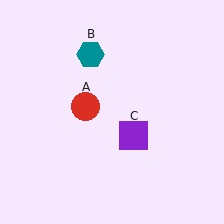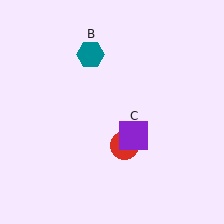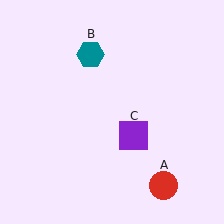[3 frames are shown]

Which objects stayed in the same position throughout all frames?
Teal hexagon (object B) and purple square (object C) remained stationary.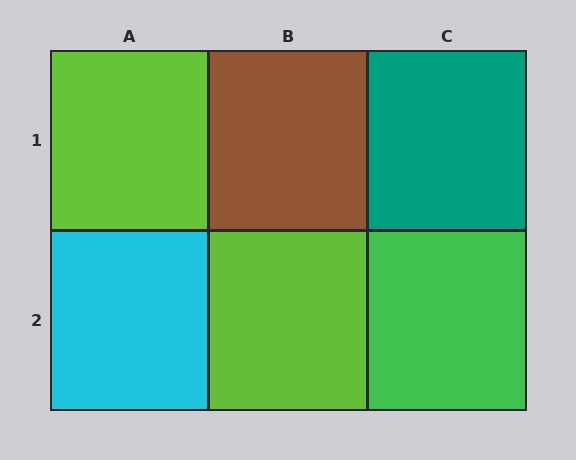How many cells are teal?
1 cell is teal.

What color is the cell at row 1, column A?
Lime.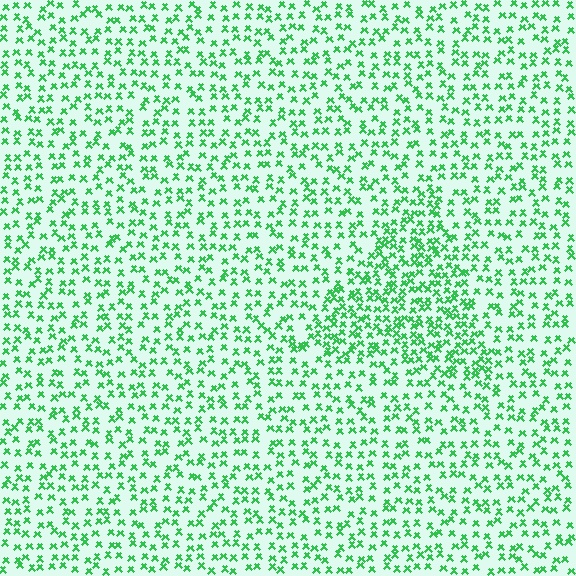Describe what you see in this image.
The image contains small green elements arranged at two different densities. A triangle-shaped region is visible where the elements are more densely packed than the surrounding area.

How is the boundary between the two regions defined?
The boundary is defined by a change in element density (approximately 1.7x ratio). All elements are the same color, size, and shape.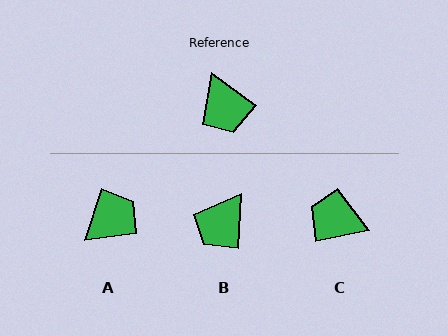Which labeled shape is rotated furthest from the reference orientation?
C, about 133 degrees away.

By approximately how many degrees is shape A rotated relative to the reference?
Approximately 107 degrees counter-clockwise.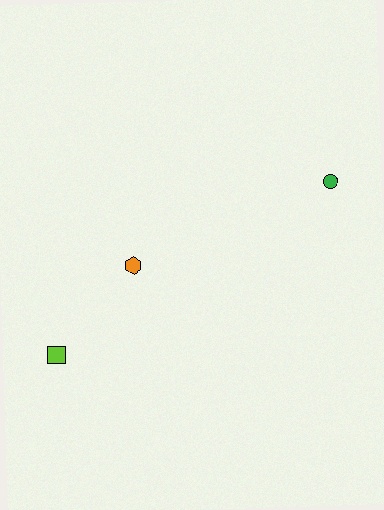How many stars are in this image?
There are no stars.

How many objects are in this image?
There are 3 objects.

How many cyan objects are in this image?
There are no cyan objects.